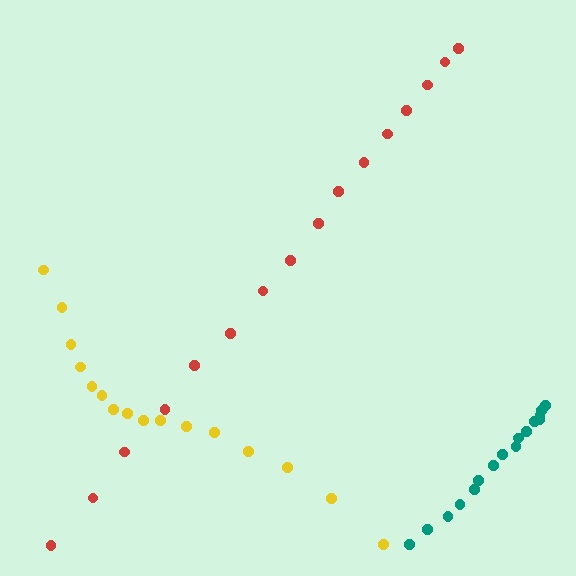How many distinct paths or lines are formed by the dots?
There are 3 distinct paths.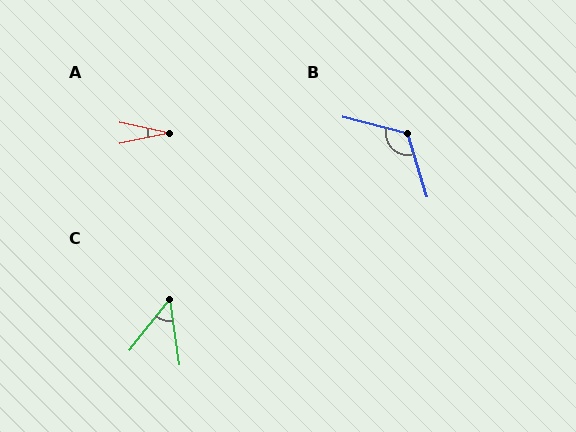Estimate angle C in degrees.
Approximately 47 degrees.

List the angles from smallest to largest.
A (25°), C (47°), B (121°).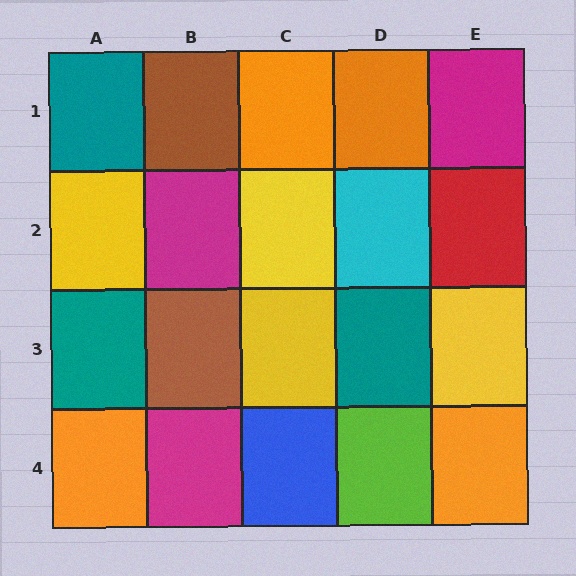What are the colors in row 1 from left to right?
Teal, brown, orange, orange, magenta.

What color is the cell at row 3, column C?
Yellow.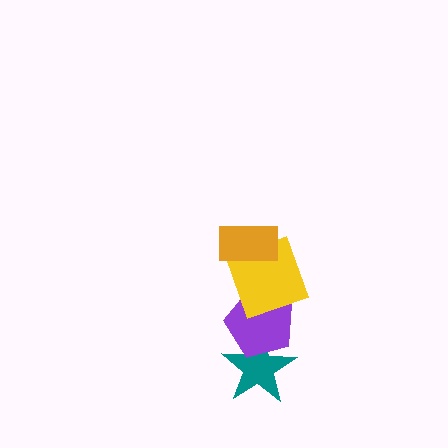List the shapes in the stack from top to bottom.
From top to bottom: the orange rectangle, the yellow square, the purple pentagon, the teal star.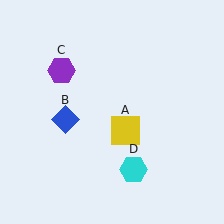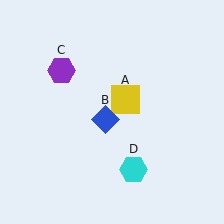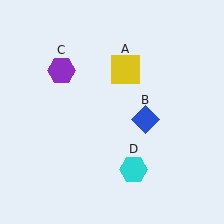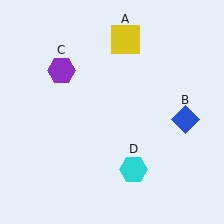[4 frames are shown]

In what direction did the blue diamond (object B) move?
The blue diamond (object B) moved right.